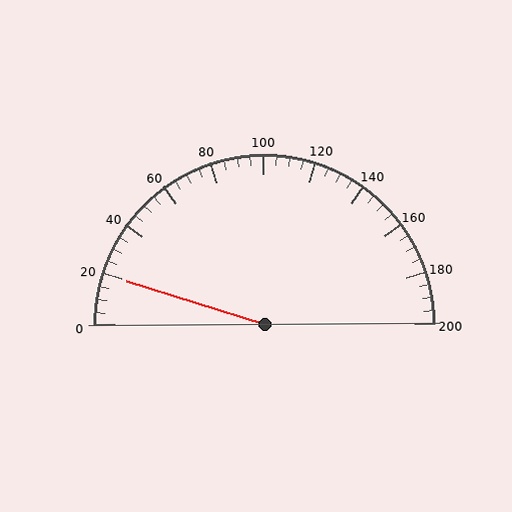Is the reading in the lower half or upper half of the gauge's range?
The reading is in the lower half of the range (0 to 200).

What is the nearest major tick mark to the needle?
The nearest major tick mark is 20.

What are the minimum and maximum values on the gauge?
The gauge ranges from 0 to 200.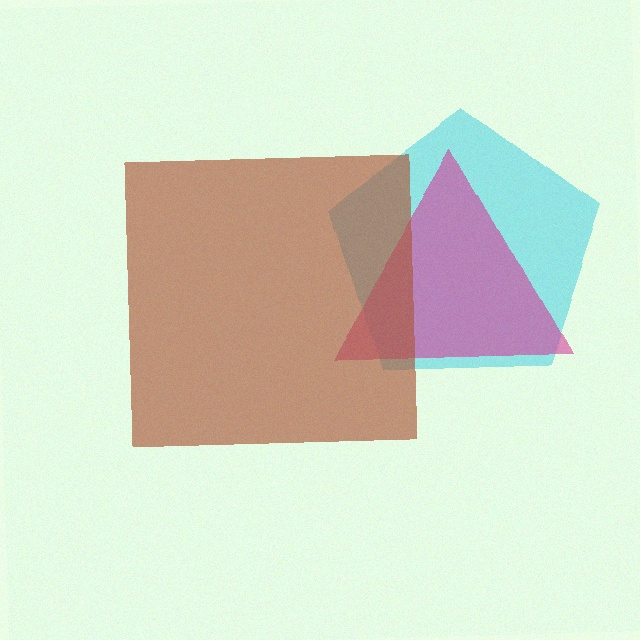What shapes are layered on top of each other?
The layered shapes are: a cyan pentagon, a magenta triangle, a brown square.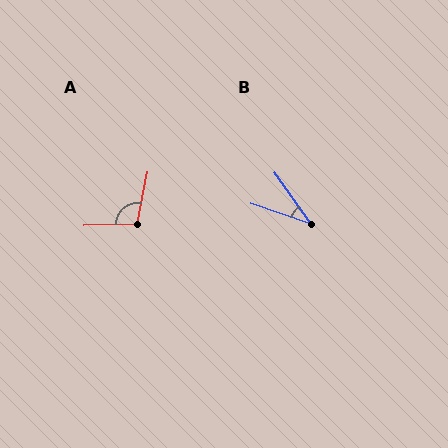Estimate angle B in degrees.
Approximately 36 degrees.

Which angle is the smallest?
B, at approximately 36 degrees.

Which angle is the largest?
A, at approximately 103 degrees.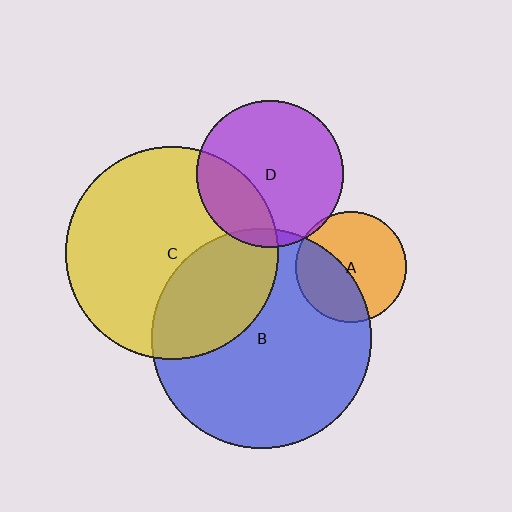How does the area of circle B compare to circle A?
Approximately 3.9 times.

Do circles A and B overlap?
Yes.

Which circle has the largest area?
Circle B (blue).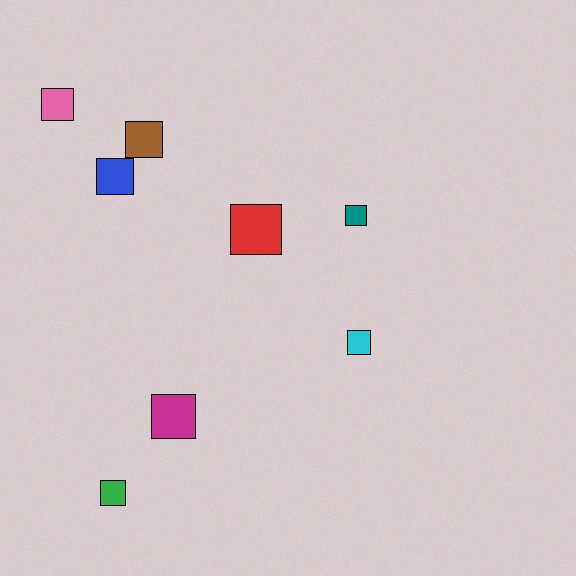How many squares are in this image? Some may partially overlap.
There are 8 squares.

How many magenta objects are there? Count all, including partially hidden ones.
There is 1 magenta object.